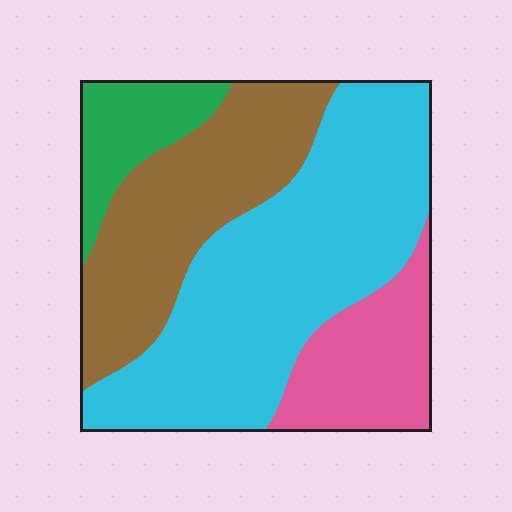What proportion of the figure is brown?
Brown covers around 25% of the figure.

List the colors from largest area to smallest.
From largest to smallest: cyan, brown, pink, green.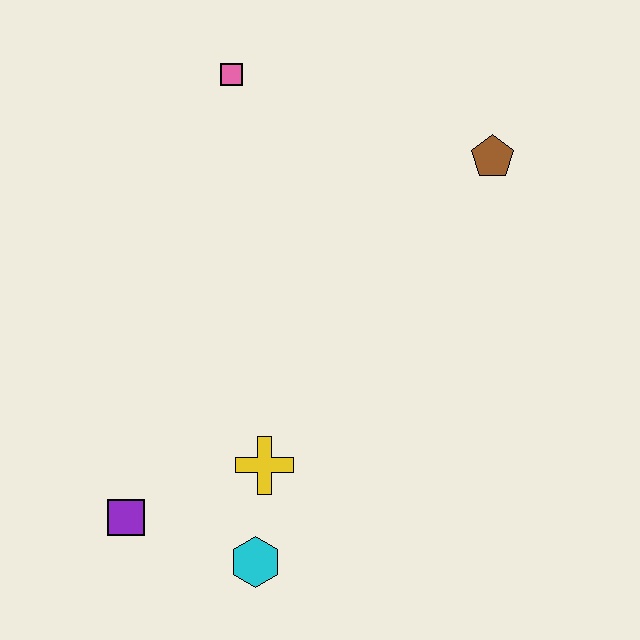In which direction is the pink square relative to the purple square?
The pink square is above the purple square.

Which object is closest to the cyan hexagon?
The yellow cross is closest to the cyan hexagon.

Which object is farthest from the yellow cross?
The pink square is farthest from the yellow cross.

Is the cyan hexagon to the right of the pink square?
Yes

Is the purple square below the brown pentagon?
Yes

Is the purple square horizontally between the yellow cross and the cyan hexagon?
No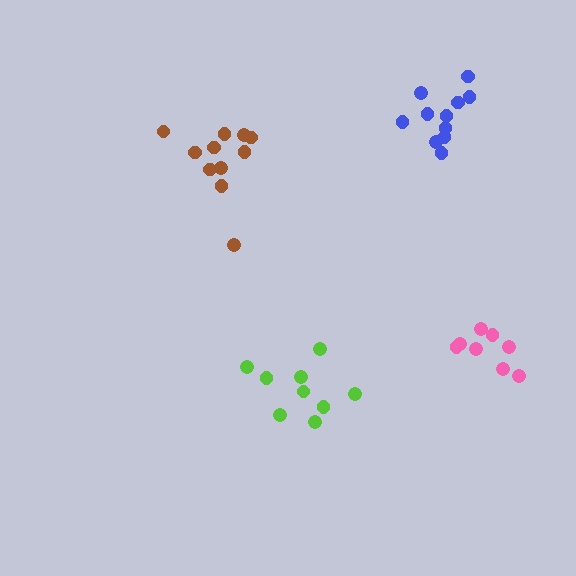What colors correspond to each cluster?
The clusters are colored: pink, brown, lime, blue.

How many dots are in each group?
Group 1: 8 dots, Group 2: 11 dots, Group 3: 9 dots, Group 4: 11 dots (39 total).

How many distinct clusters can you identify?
There are 4 distinct clusters.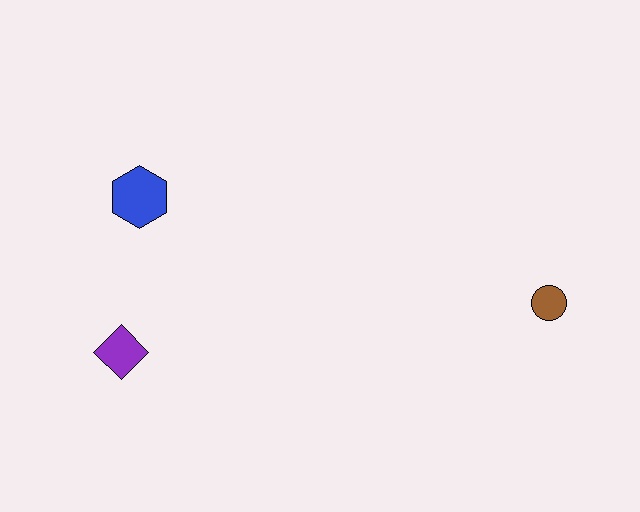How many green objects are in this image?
There are no green objects.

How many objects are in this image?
There are 3 objects.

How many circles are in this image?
There is 1 circle.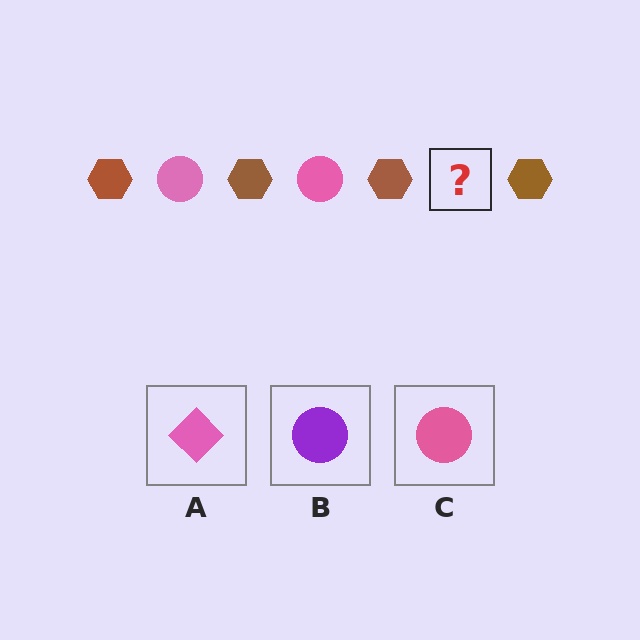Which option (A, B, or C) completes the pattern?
C.